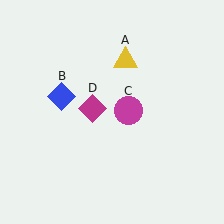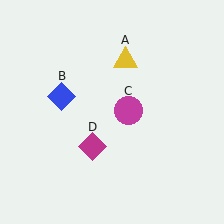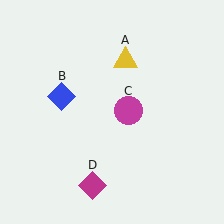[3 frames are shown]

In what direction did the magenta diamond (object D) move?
The magenta diamond (object D) moved down.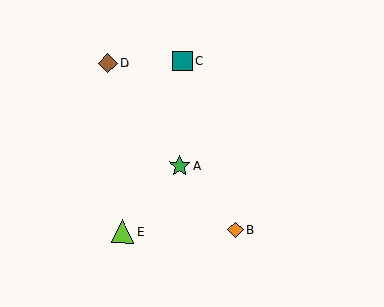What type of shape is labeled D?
Shape D is a brown diamond.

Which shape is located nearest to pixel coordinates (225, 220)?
The orange diamond (labeled B) at (236, 230) is nearest to that location.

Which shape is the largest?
The lime triangle (labeled E) is the largest.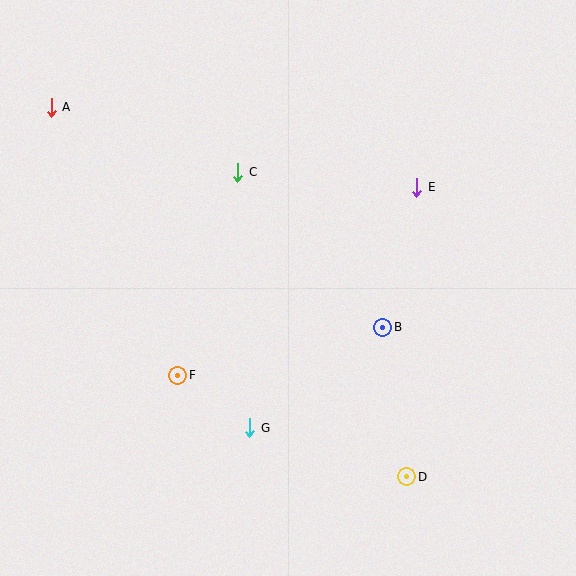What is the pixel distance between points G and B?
The distance between G and B is 167 pixels.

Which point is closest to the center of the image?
Point B at (383, 327) is closest to the center.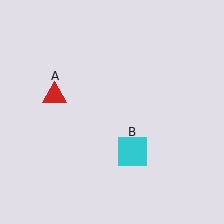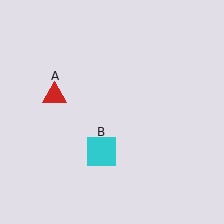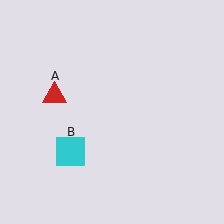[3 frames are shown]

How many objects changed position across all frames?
1 object changed position: cyan square (object B).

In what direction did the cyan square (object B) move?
The cyan square (object B) moved left.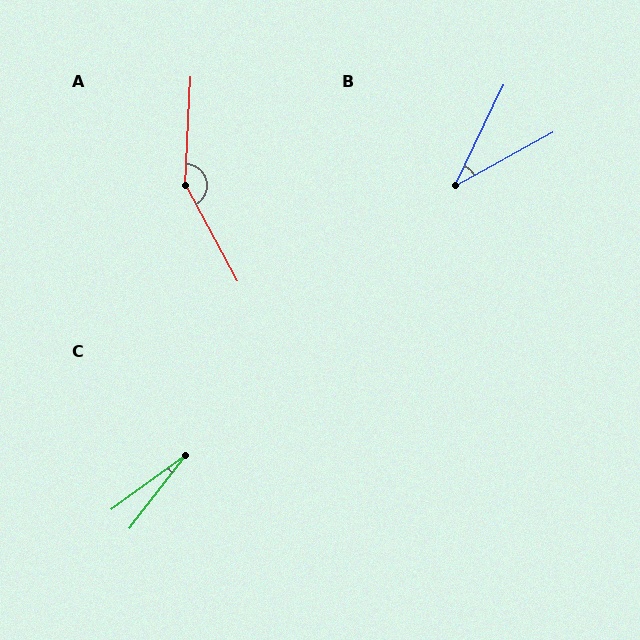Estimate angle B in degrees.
Approximately 35 degrees.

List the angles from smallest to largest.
C (16°), B (35°), A (149°).